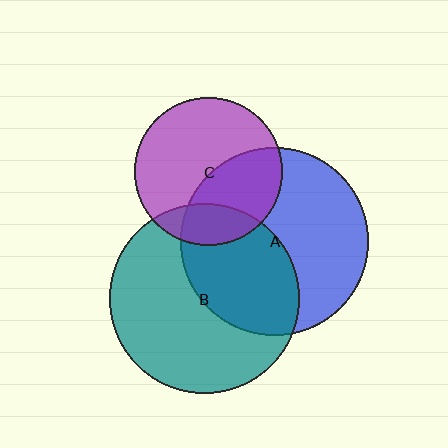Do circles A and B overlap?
Yes.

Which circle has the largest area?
Circle B (teal).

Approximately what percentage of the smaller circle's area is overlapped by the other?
Approximately 40%.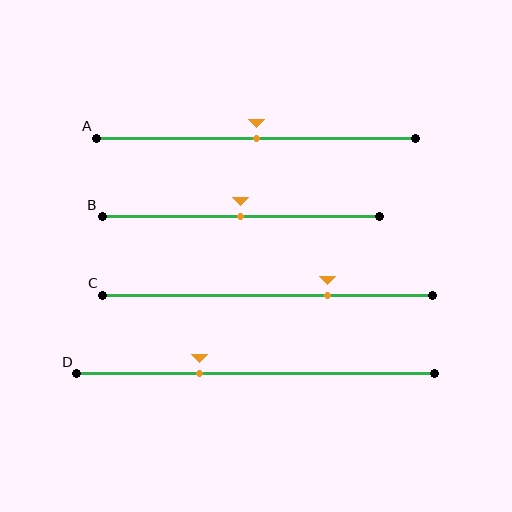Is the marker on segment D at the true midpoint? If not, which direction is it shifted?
No, the marker on segment D is shifted to the left by about 16% of the segment length.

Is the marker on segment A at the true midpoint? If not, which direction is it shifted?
Yes, the marker on segment A is at the true midpoint.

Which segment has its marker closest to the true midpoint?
Segment A has its marker closest to the true midpoint.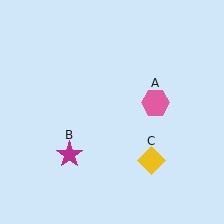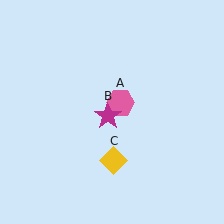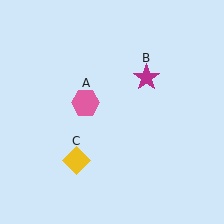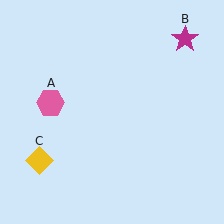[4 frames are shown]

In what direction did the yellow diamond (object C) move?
The yellow diamond (object C) moved left.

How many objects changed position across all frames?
3 objects changed position: pink hexagon (object A), magenta star (object B), yellow diamond (object C).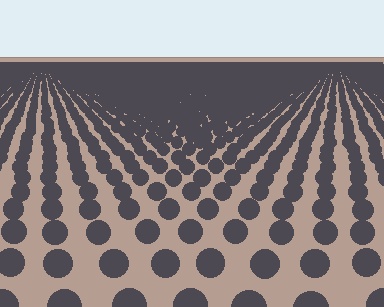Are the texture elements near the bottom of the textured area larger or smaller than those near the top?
Larger. Near the bottom, elements are closer to the viewer and appear at a bigger on-screen size.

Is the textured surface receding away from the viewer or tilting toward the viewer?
The surface is receding away from the viewer. Texture elements get smaller and denser toward the top.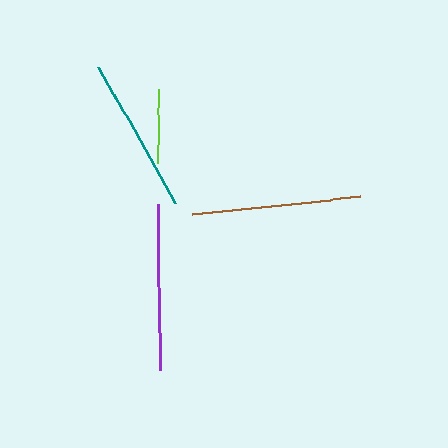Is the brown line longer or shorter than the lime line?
The brown line is longer than the lime line.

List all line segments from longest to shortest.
From longest to shortest: brown, purple, teal, lime.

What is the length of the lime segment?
The lime segment is approximately 73 pixels long.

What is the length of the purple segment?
The purple segment is approximately 166 pixels long.